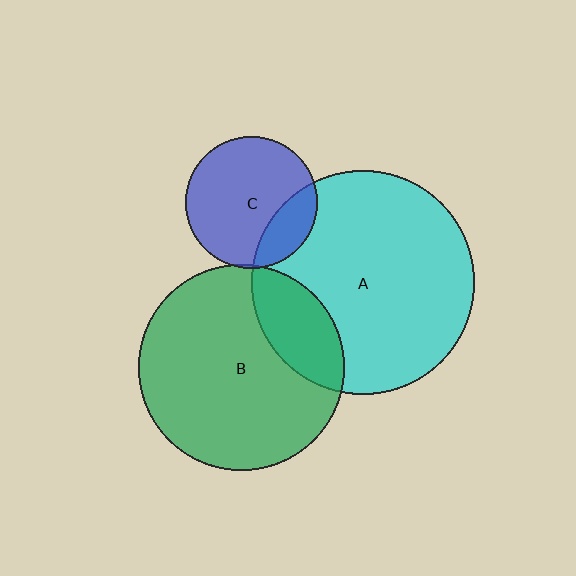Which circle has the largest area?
Circle A (cyan).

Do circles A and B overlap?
Yes.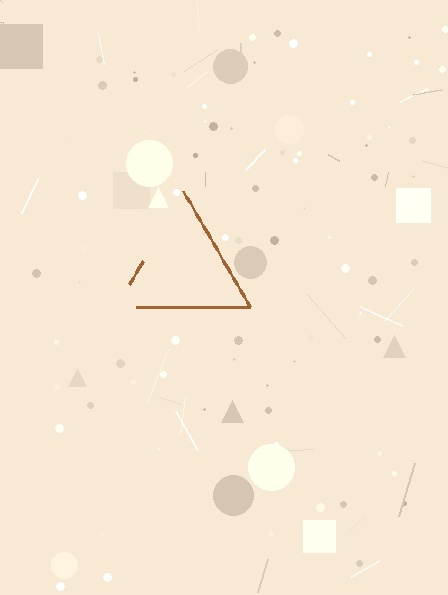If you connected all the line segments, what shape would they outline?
They would outline a triangle.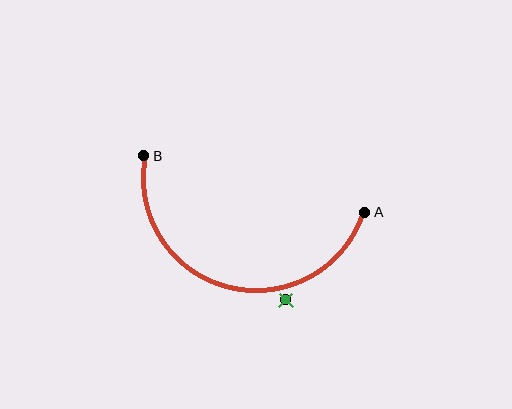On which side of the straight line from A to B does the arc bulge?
The arc bulges below the straight line connecting A and B.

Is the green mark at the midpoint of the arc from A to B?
No — the green mark does not lie on the arc at all. It sits slightly outside the curve.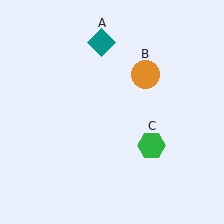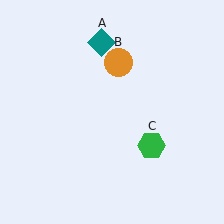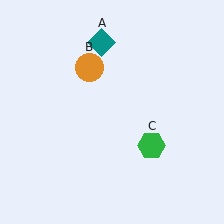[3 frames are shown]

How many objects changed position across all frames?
1 object changed position: orange circle (object B).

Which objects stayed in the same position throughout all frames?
Teal diamond (object A) and green hexagon (object C) remained stationary.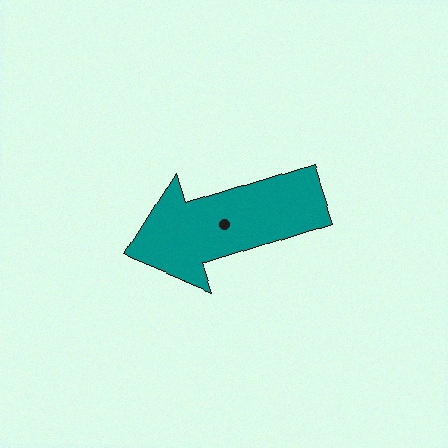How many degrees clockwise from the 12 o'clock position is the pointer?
Approximately 252 degrees.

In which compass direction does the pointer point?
West.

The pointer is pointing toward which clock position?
Roughly 8 o'clock.